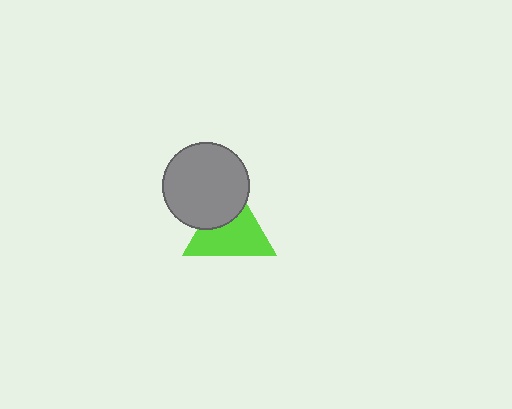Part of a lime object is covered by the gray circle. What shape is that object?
It is a triangle.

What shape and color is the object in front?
The object in front is a gray circle.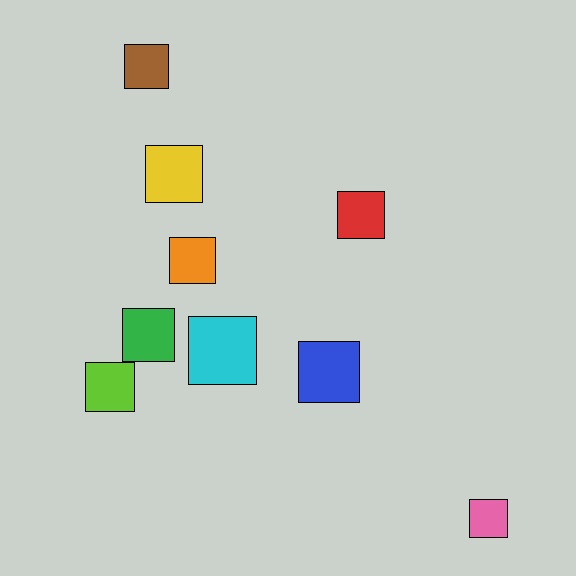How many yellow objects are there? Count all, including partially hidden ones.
There is 1 yellow object.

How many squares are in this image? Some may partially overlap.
There are 9 squares.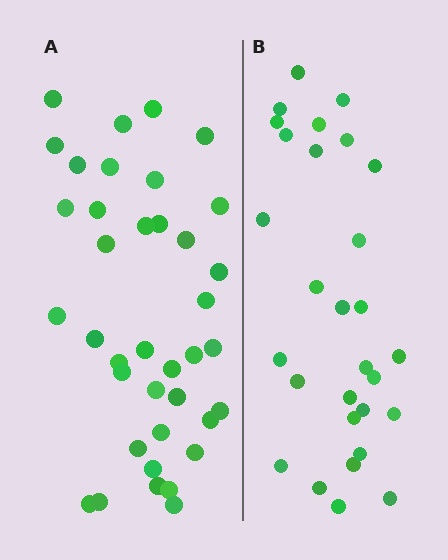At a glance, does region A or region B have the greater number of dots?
Region A (the left region) has more dots.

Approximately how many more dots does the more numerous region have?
Region A has roughly 8 or so more dots than region B.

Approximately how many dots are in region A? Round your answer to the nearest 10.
About 40 dots. (The exact count is 38, which rounds to 40.)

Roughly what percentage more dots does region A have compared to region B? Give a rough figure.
About 30% more.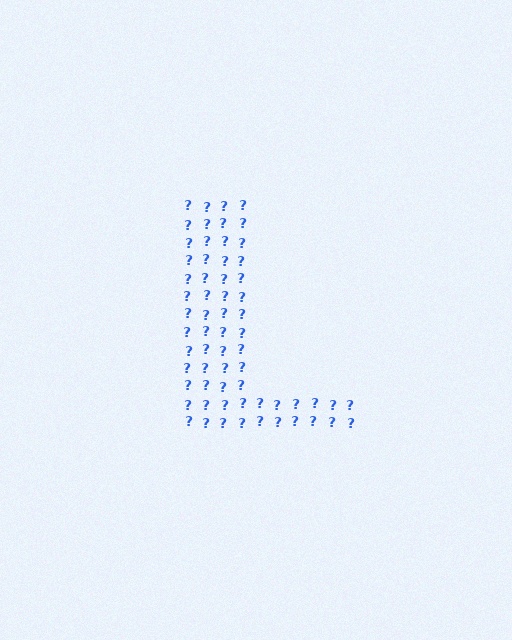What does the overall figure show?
The overall figure shows the letter L.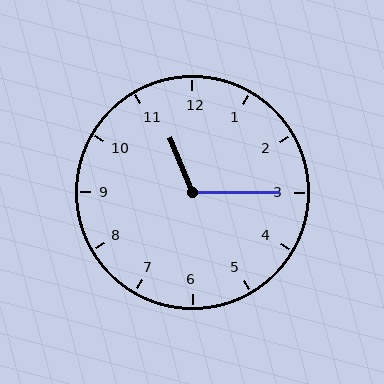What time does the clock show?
11:15.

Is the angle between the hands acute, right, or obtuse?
It is obtuse.